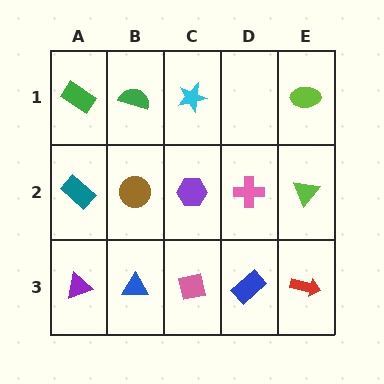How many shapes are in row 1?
4 shapes.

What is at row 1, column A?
A green rectangle.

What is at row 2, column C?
A purple hexagon.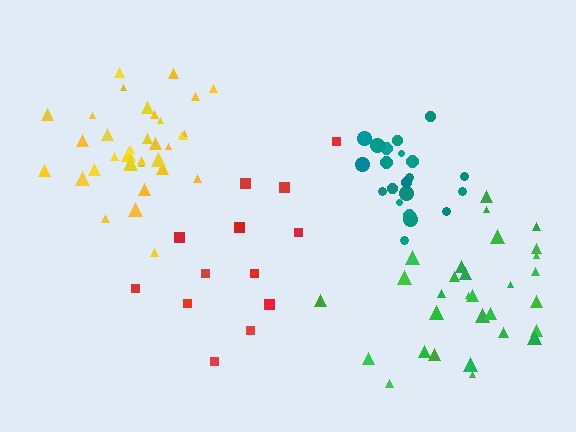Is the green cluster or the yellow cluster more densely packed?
Yellow.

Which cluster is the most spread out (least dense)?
Red.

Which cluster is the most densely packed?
Teal.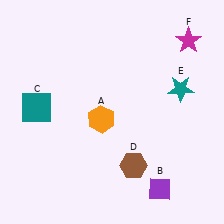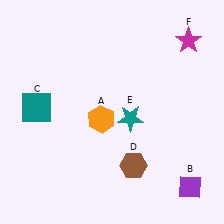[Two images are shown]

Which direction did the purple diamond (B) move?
The purple diamond (B) moved right.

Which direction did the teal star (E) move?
The teal star (E) moved left.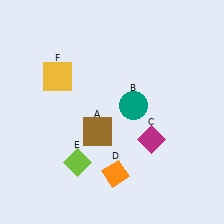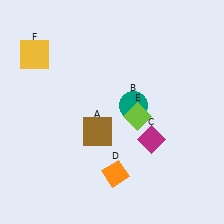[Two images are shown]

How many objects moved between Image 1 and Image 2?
2 objects moved between the two images.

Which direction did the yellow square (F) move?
The yellow square (F) moved left.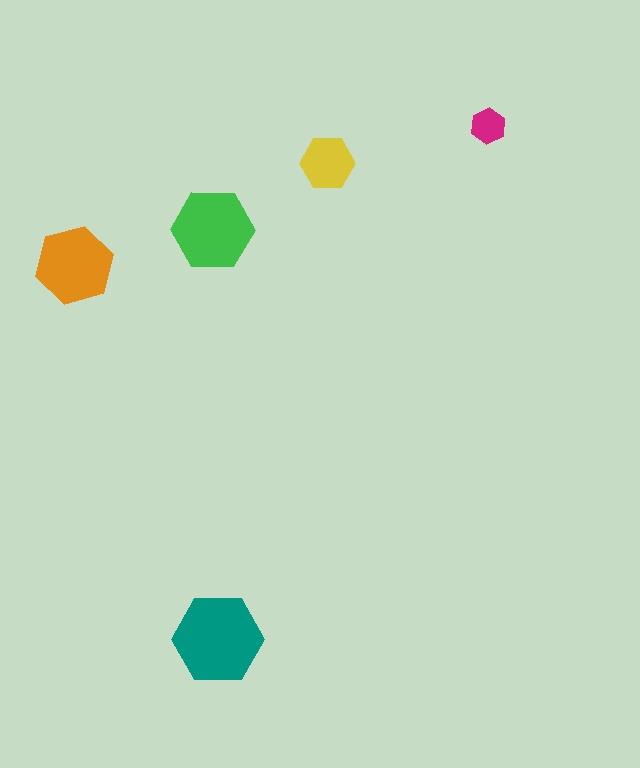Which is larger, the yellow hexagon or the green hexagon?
The green one.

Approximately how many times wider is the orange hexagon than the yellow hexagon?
About 1.5 times wider.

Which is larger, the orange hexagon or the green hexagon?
The green one.